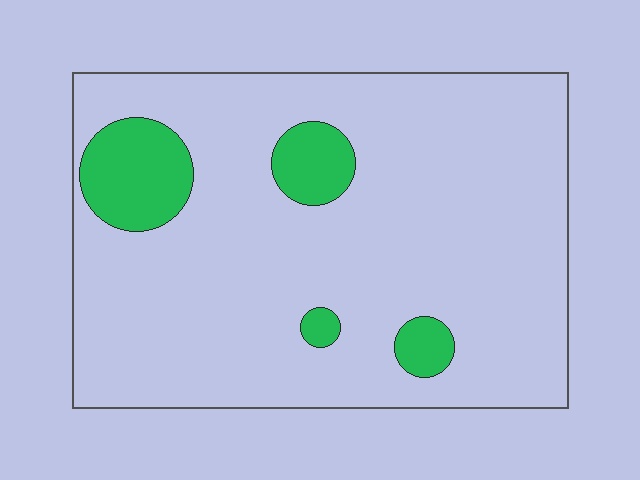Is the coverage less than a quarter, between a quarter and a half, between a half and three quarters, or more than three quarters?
Less than a quarter.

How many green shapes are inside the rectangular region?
4.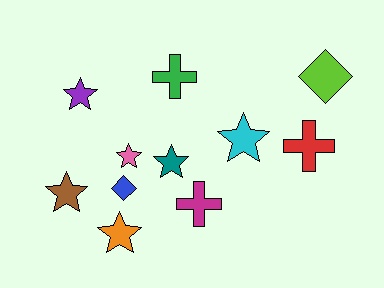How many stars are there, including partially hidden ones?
There are 6 stars.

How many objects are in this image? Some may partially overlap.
There are 11 objects.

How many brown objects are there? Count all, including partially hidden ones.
There is 1 brown object.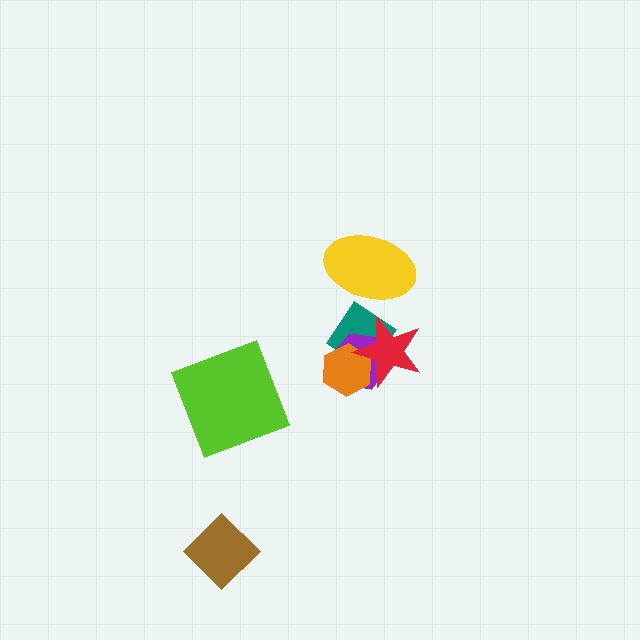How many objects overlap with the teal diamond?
3 objects overlap with the teal diamond.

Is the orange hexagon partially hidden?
Yes, it is partially covered by another shape.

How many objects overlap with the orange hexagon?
3 objects overlap with the orange hexagon.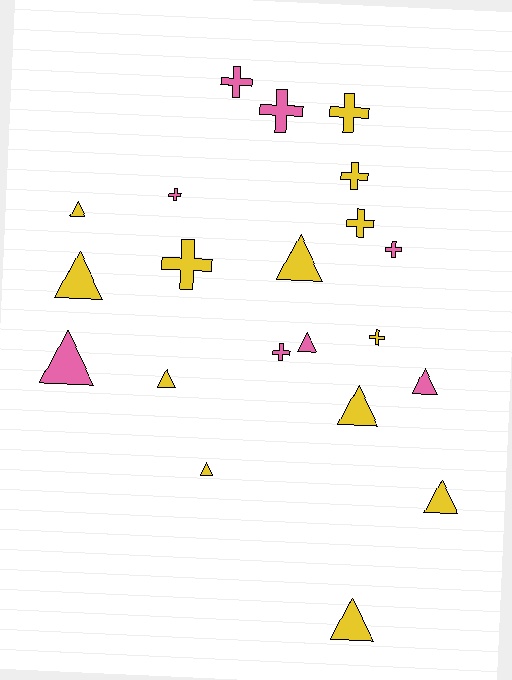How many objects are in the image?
There are 21 objects.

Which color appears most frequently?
Yellow, with 13 objects.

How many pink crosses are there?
There are 5 pink crosses.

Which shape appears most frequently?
Triangle, with 11 objects.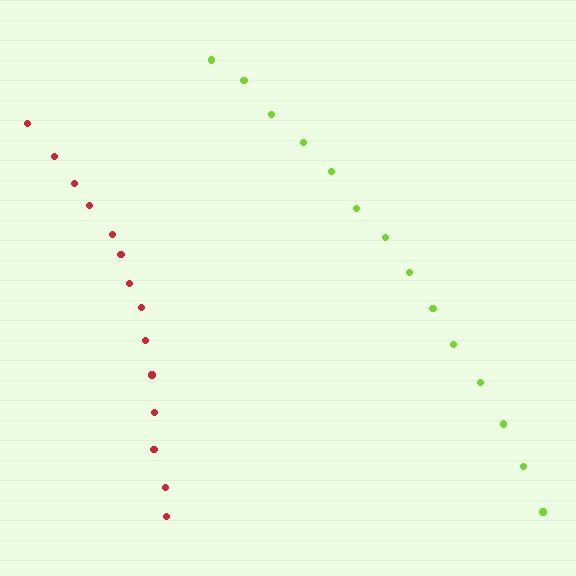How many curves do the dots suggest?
There are 2 distinct paths.